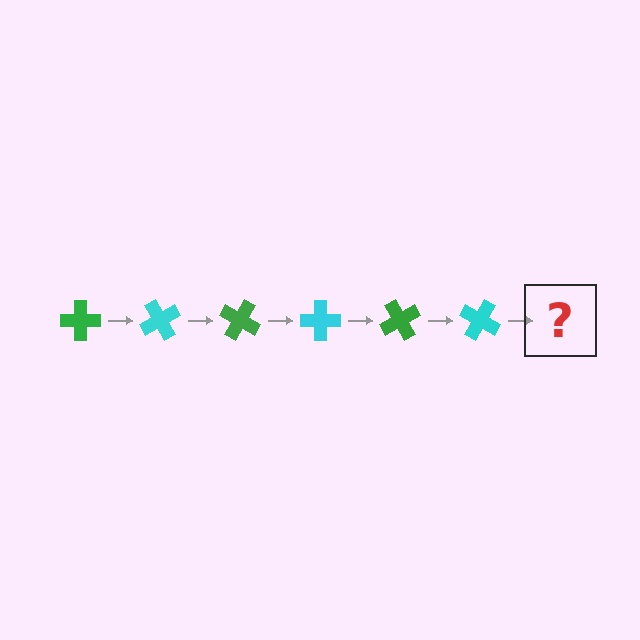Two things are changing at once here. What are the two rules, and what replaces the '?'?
The two rules are that it rotates 60 degrees each step and the color cycles through green and cyan. The '?' should be a green cross, rotated 360 degrees from the start.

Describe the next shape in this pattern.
It should be a green cross, rotated 360 degrees from the start.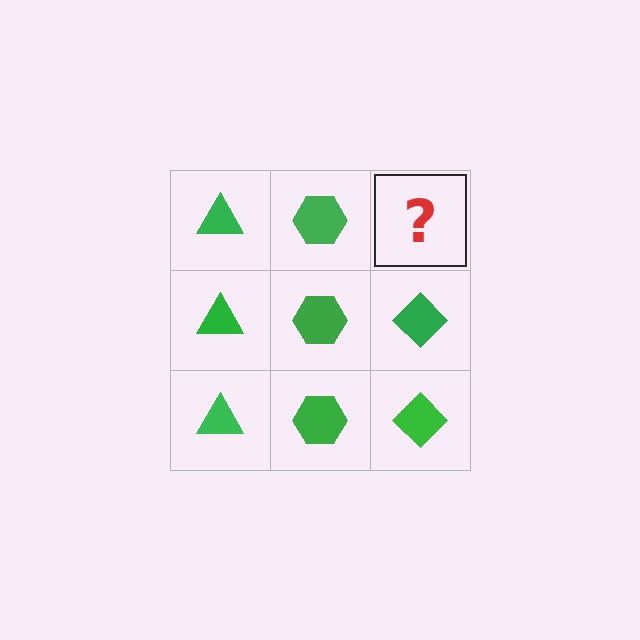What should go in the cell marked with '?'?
The missing cell should contain a green diamond.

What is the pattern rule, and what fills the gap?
The rule is that each column has a consistent shape. The gap should be filled with a green diamond.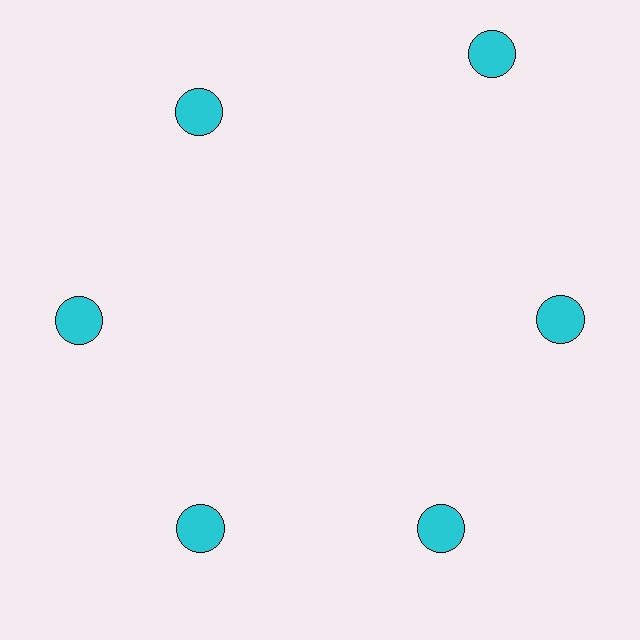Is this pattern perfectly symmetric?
No. The 6 cyan circles are arranged in a ring, but one element near the 1 o'clock position is pushed outward from the center, breaking the 6-fold rotational symmetry.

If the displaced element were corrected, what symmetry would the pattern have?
It would have 6-fold rotational symmetry — the pattern would map onto itself every 60 degrees.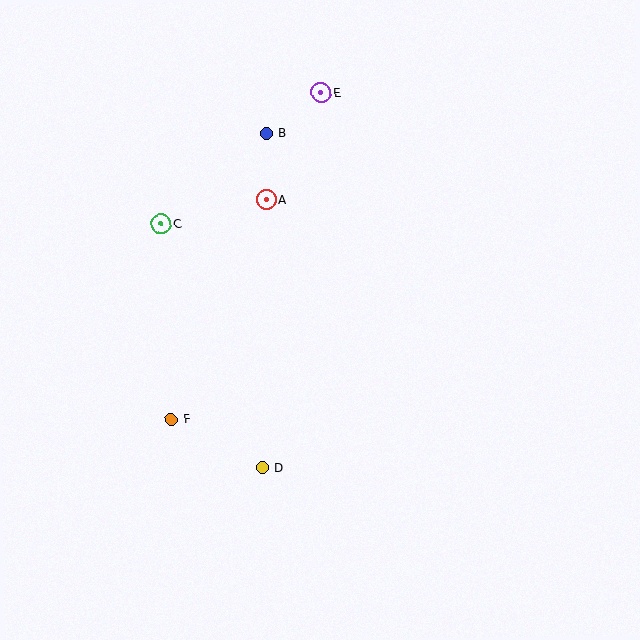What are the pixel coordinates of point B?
Point B is at (266, 133).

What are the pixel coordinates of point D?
Point D is at (263, 468).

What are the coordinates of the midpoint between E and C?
The midpoint between E and C is at (241, 158).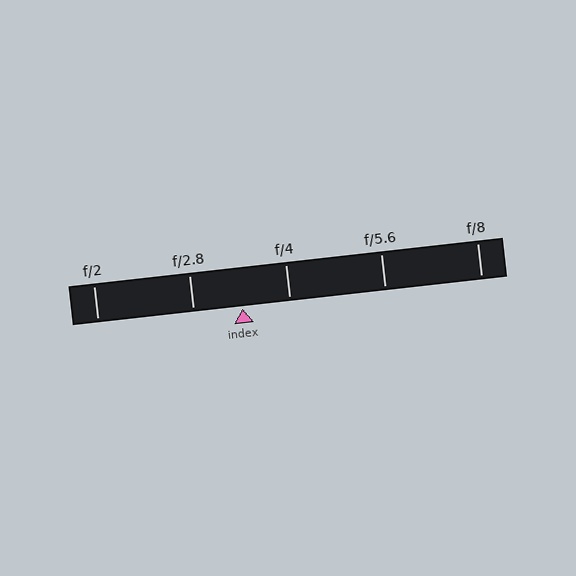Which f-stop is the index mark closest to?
The index mark is closest to f/4.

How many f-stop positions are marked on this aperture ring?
There are 5 f-stop positions marked.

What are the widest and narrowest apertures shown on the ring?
The widest aperture shown is f/2 and the narrowest is f/8.